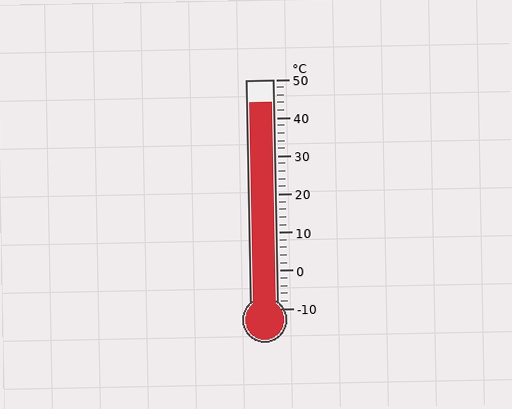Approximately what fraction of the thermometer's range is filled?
The thermometer is filled to approximately 90% of its range.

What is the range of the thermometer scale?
The thermometer scale ranges from -10°C to 50°C.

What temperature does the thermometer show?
The thermometer shows approximately 44°C.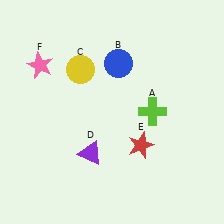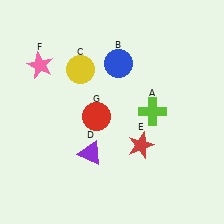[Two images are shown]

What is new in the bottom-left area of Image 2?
A red circle (G) was added in the bottom-left area of Image 2.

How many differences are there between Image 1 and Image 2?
There is 1 difference between the two images.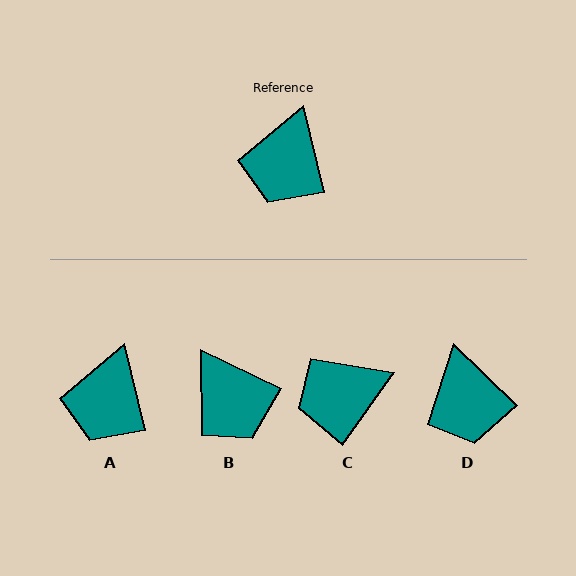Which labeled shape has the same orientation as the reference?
A.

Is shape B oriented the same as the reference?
No, it is off by about 51 degrees.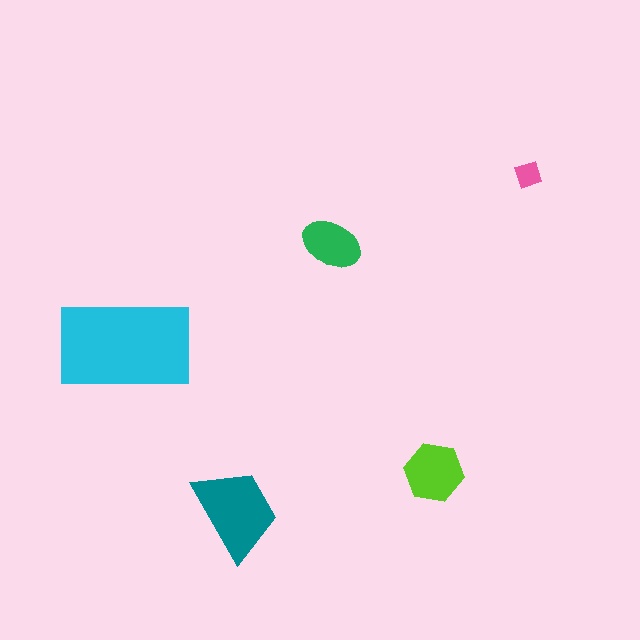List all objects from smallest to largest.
The pink diamond, the green ellipse, the lime hexagon, the teal trapezoid, the cyan rectangle.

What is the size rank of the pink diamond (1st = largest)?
5th.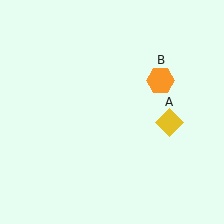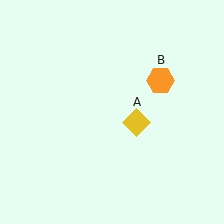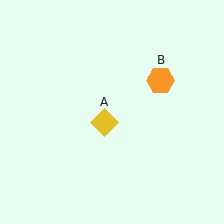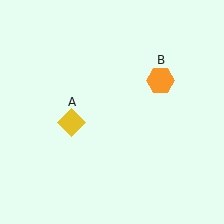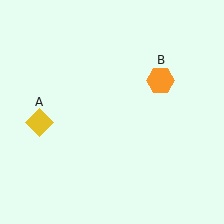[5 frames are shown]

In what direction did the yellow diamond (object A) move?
The yellow diamond (object A) moved left.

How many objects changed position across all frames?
1 object changed position: yellow diamond (object A).